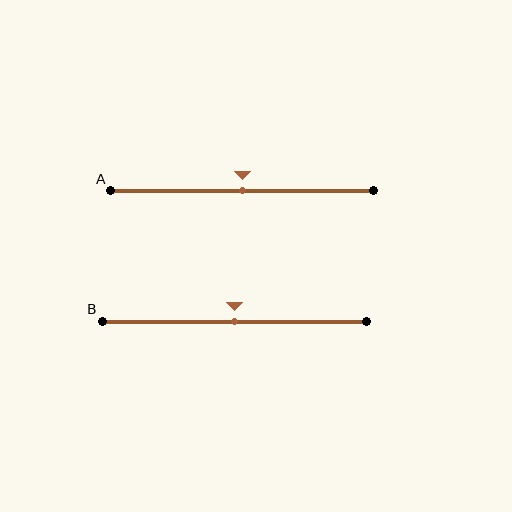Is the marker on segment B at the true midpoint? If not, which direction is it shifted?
Yes, the marker on segment B is at the true midpoint.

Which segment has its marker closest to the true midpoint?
Segment A has its marker closest to the true midpoint.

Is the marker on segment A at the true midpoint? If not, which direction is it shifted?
Yes, the marker on segment A is at the true midpoint.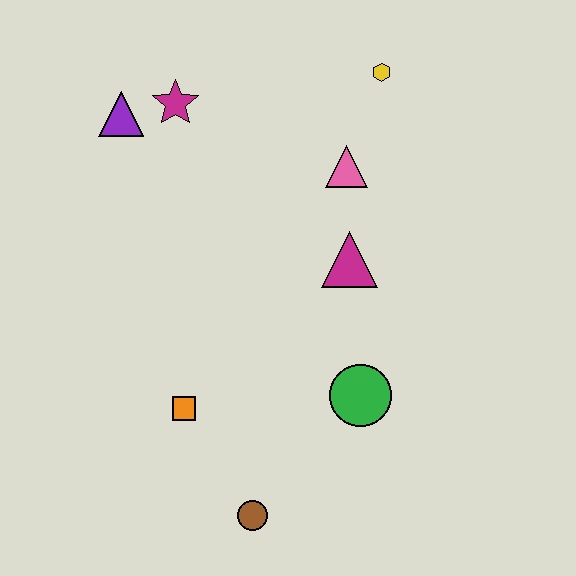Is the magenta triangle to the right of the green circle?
No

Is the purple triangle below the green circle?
No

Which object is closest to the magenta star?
The purple triangle is closest to the magenta star.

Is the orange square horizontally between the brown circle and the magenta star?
Yes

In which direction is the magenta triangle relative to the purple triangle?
The magenta triangle is to the right of the purple triangle.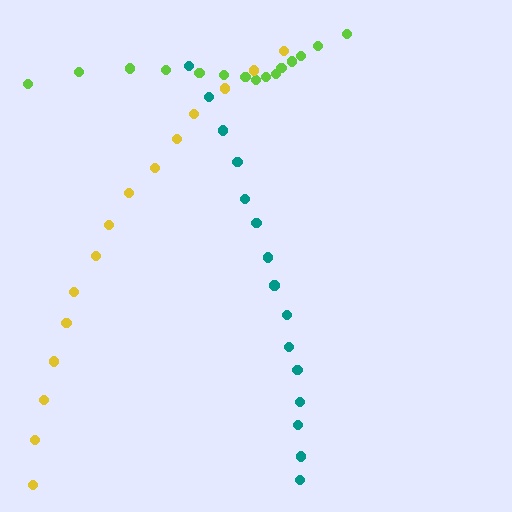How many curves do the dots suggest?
There are 3 distinct paths.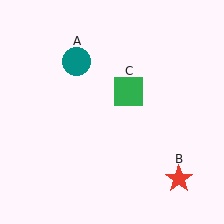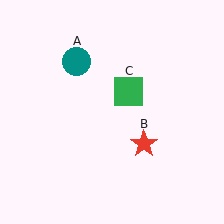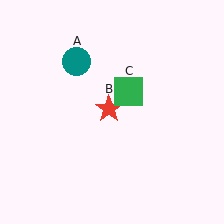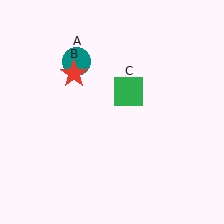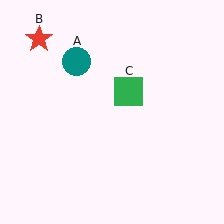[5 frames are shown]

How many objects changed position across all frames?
1 object changed position: red star (object B).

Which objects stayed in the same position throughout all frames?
Teal circle (object A) and green square (object C) remained stationary.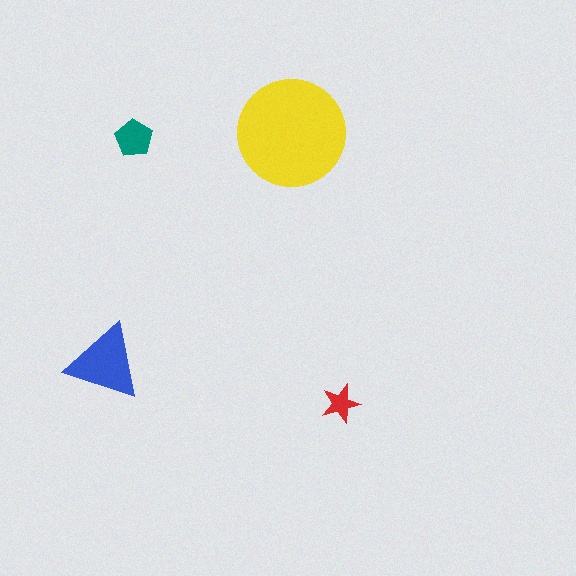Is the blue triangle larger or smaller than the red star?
Larger.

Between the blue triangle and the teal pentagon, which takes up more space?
The blue triangle.